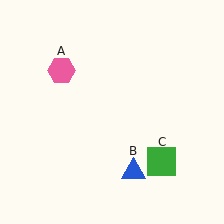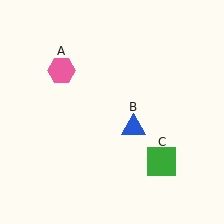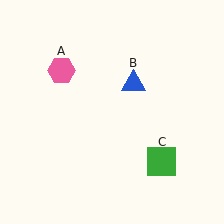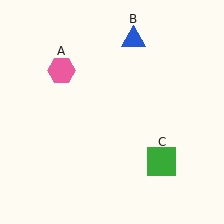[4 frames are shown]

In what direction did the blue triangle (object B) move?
The blue triangle (object B) moved up.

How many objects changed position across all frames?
1 object changed position: blue triangle (object B).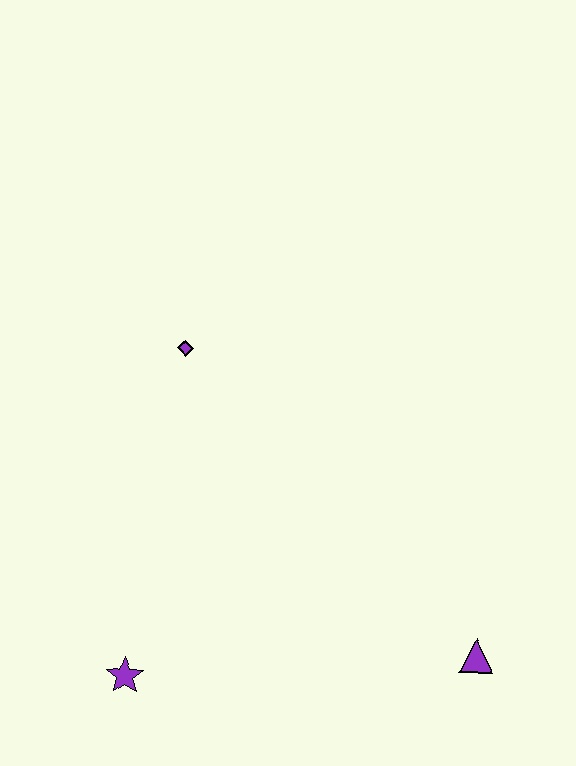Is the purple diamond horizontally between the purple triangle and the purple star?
Yes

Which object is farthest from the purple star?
The purple triangle is farthest from the purple star.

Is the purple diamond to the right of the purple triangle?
No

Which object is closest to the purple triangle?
The purple star is closest to the purple triangle.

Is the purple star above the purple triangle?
No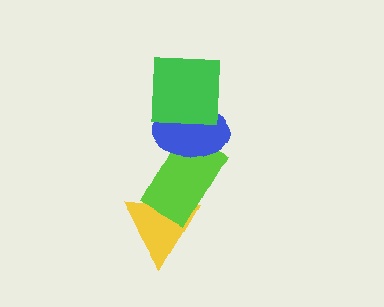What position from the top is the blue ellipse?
The blue ellipse is 2nd from the top.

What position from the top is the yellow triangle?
The yellow triangle is 4th from the top.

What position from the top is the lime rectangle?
The lime rectangle is 3rd from the top.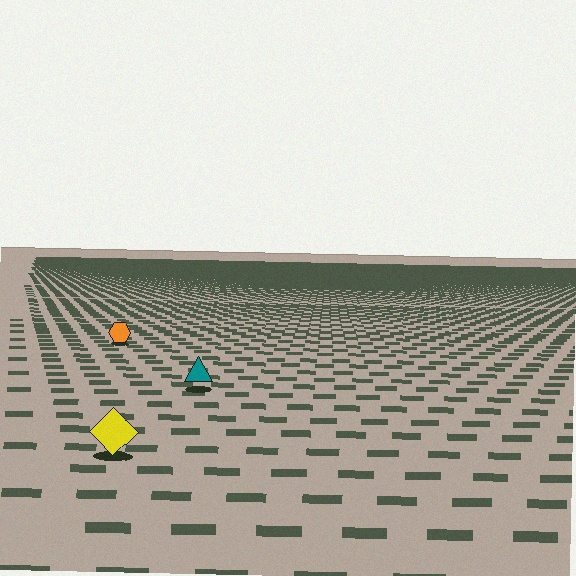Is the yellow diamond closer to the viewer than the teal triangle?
Yes. The yellow diamond is closer — you can tell from the texture gradient: the ground texture is coarser near it.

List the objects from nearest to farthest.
From nearest to farthest: the yellow diamond, the teal triangle, the orange hexagon.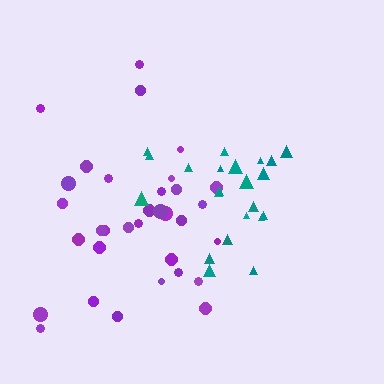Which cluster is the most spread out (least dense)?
Purple.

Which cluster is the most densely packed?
Teal.